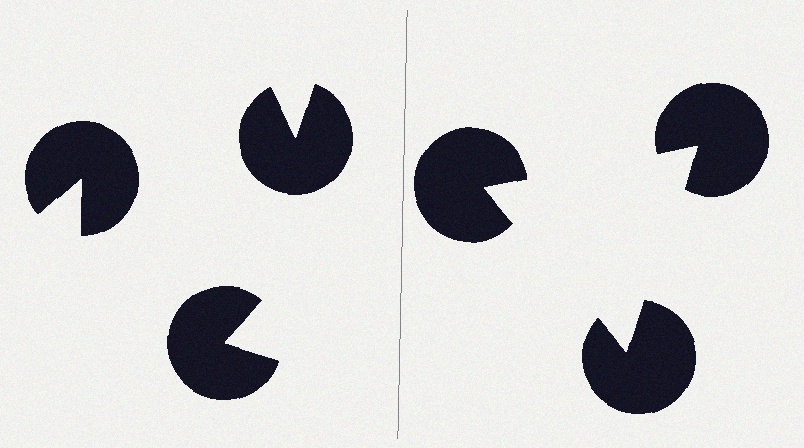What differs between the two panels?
The pac-man discs are positioned identically on both sides; only the wedge orientations differ. On the right they align to a triangle; on the left they are misaligned.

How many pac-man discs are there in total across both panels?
6 — 3 on each side.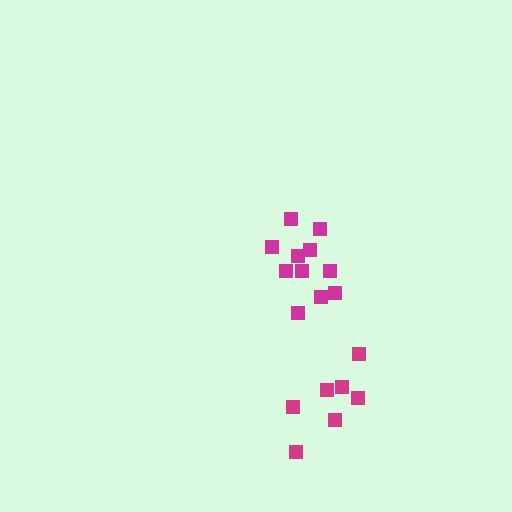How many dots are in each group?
Group 1: 11 dots, Group 2: 7 dots (18 total).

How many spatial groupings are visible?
There are 2 spatial groupings.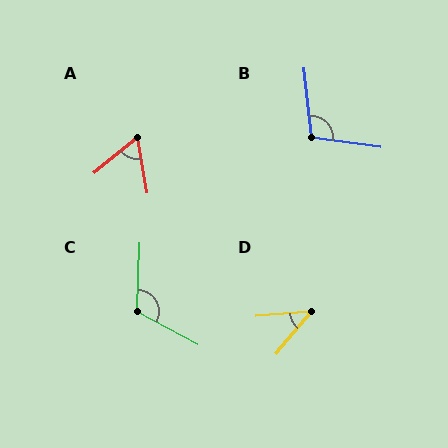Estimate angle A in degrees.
Approximately 60 degrees.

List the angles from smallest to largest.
D (45°), A (60°), B (104°), C (116°).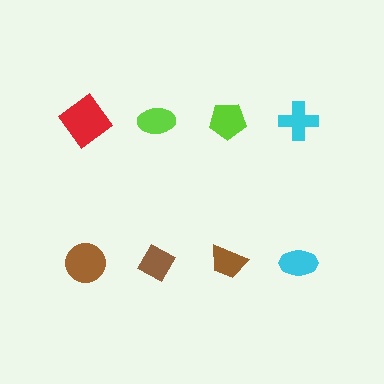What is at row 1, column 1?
A red diamond.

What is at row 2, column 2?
A brown diamond.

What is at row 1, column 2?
A lime ellipse.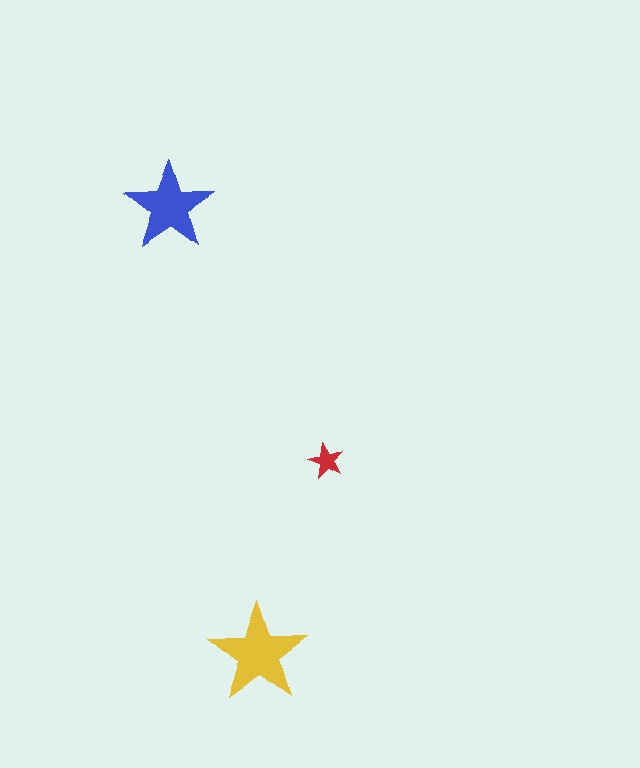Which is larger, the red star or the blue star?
The blue one.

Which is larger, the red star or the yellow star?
The yellow one.